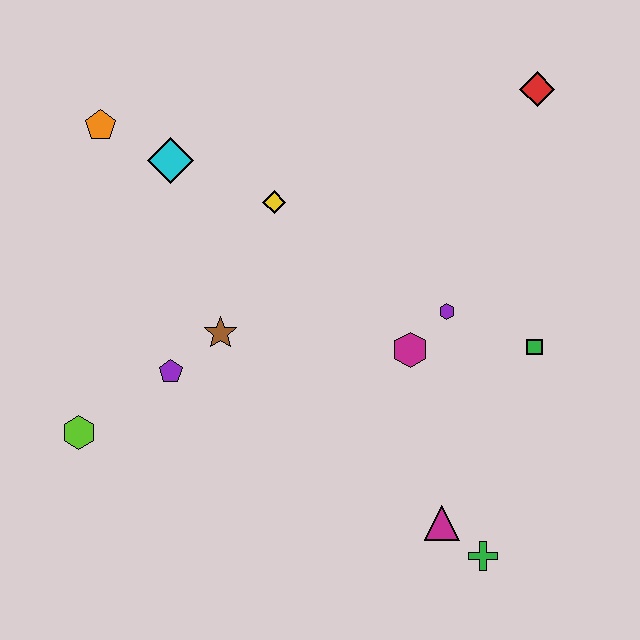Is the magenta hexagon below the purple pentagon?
No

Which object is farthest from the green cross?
The orange pentagon is farthest from the green cross.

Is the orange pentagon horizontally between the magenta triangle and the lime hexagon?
Yes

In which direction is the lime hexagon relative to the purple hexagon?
The lime hexagon is to the left of the purple hexagon.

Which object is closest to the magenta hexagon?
The purple hexagon is closest to the magenta hexagon.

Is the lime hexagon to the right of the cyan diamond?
No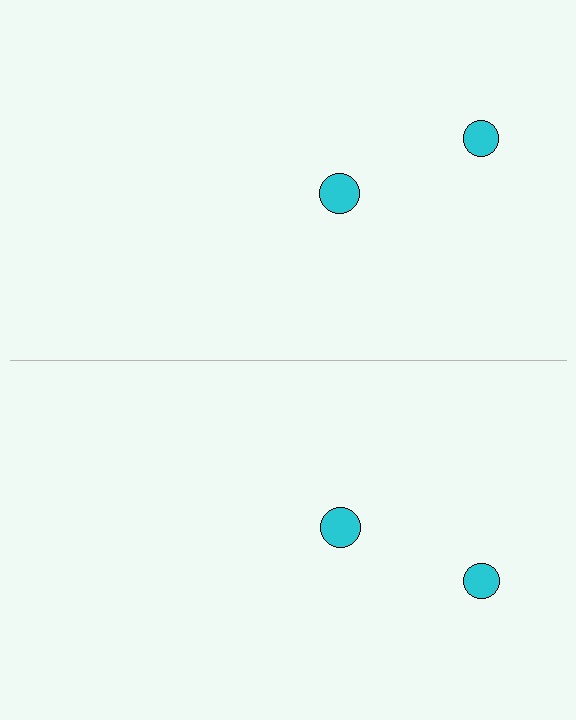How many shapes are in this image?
There are 4 shapes in this image.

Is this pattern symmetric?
Yes, this pattern has bilateral (reflection) symmetry.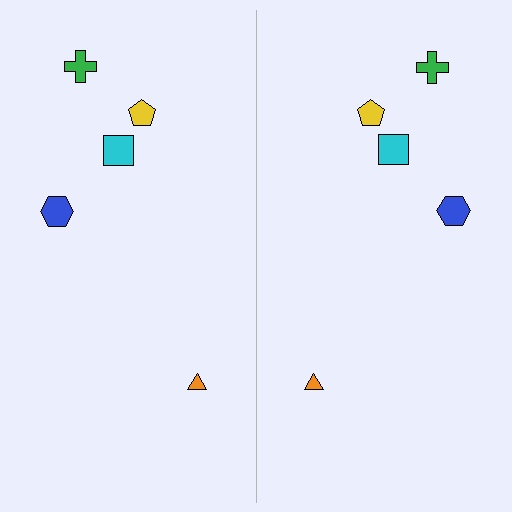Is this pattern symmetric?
Yes, this pattern has bilateral (reflection) symmetry.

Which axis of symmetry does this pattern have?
The pattern has a vertical axis of symmetry running through the center of the image.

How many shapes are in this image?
There are 10 shapes in this image.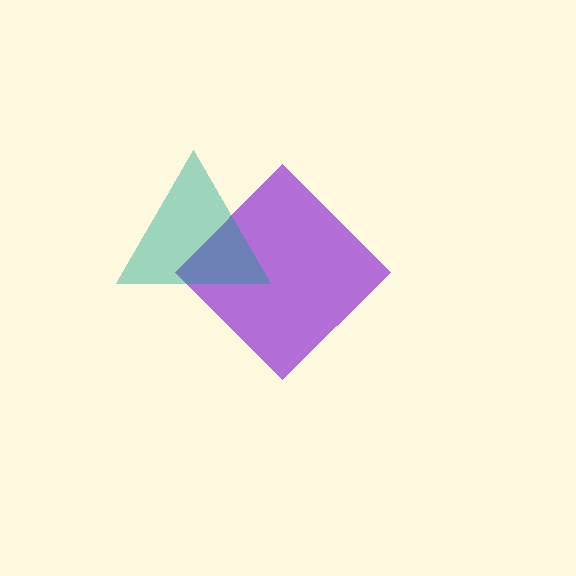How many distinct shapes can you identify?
There are 2 distinct shapes: a purple diamond, a teal triangle.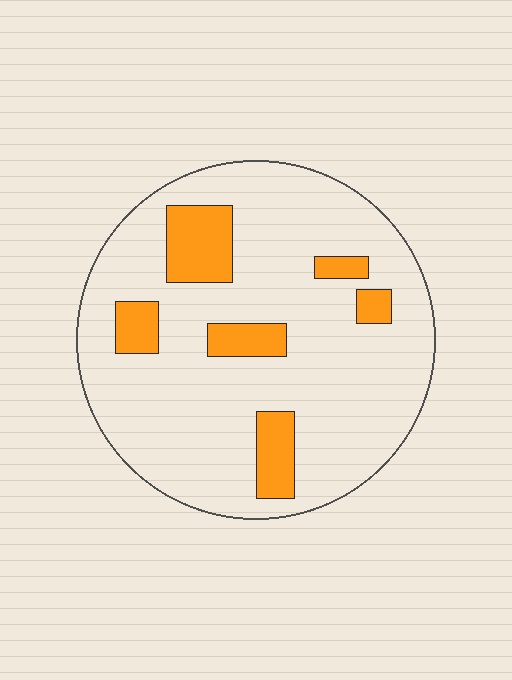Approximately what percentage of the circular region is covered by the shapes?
Approximately 15%.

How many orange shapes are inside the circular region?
6.